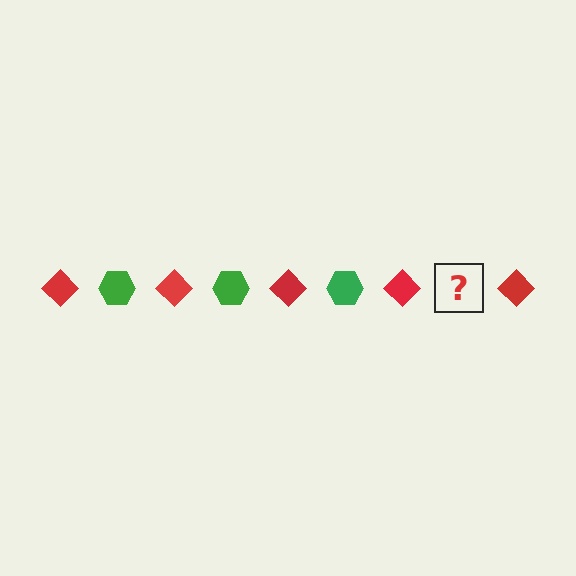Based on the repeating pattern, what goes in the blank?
The blank should be a green hexagon.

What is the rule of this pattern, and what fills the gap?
The rule is that the pattern alternates between red diamond and green hexagon. The gap should be filled with a green hexagon.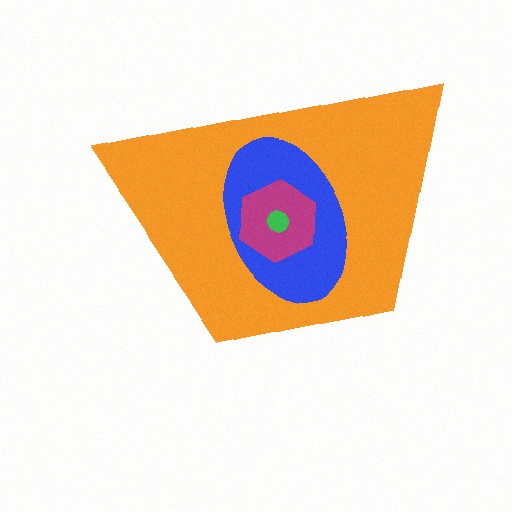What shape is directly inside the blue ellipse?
The magenta hexagon.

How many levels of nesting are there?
4.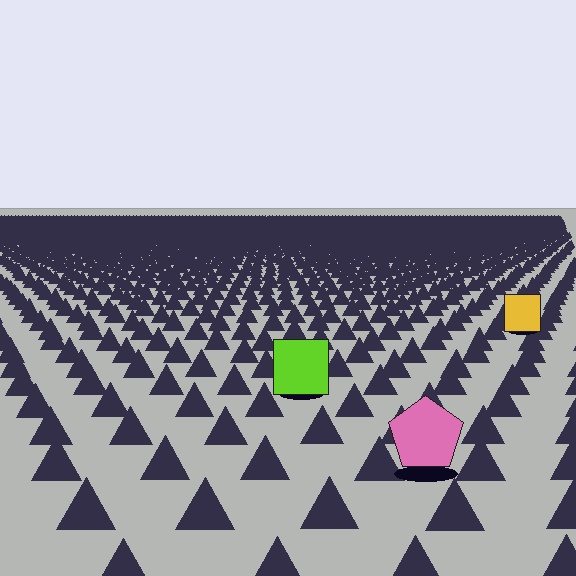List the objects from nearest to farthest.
From nearest to farthest: the pink pentagon, the lime square, the yellow square.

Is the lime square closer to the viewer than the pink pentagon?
No. The pink pentagon is closer — you can tell from the texture gradient: the ground texture is coarser near it.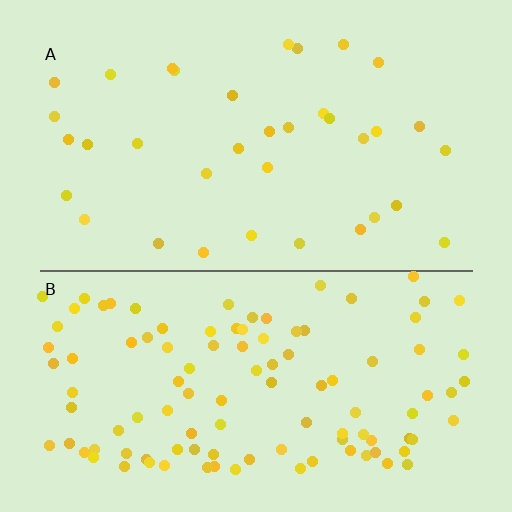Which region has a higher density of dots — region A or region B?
B (the bottom).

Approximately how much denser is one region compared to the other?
Approximately 3.0× — region B over region A.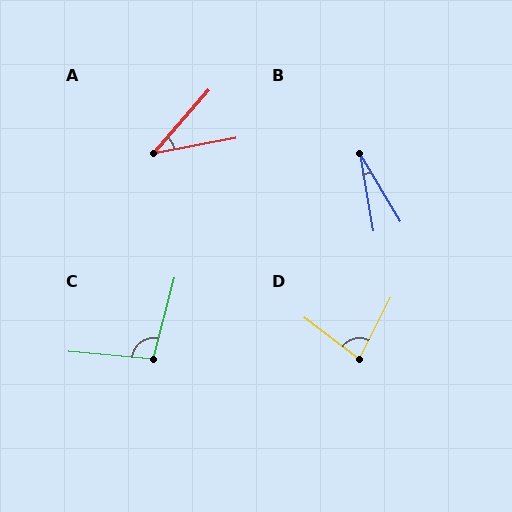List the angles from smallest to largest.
B (22°), A (38°), D (79°), C (100°).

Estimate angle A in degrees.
Approximately 38 degrees.